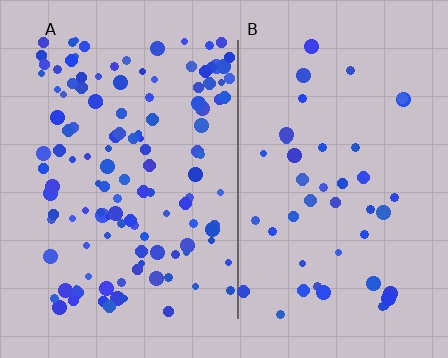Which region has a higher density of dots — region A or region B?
A (the left).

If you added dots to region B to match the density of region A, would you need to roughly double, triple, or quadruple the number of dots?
Approximately triple.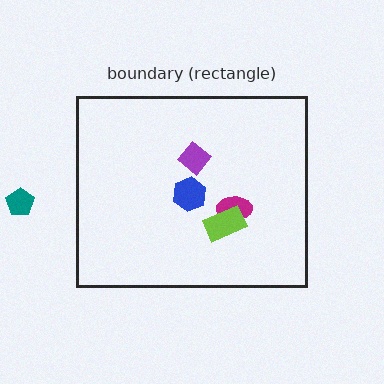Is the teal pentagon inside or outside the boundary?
Outside.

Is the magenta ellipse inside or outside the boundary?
Inside.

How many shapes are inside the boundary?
4 inside, 1 outside.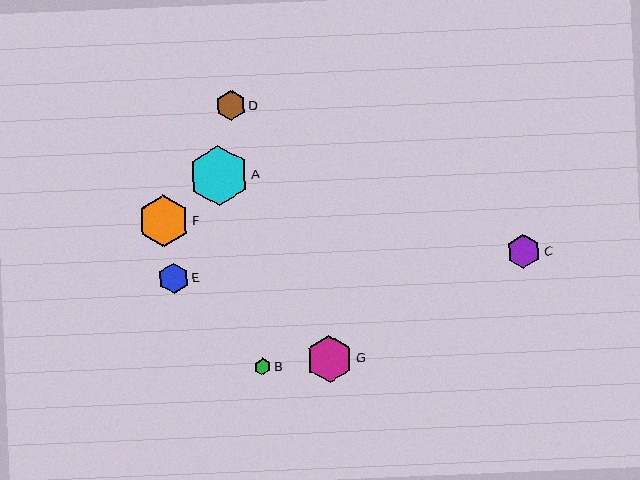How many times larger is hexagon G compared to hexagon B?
Hexagon G is approximately 2.8 times the size of hexagon B.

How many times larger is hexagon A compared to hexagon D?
Hexagon A is approximately 2.0 times the size of hexagon D.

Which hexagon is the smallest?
Hexagon B is the smallest with a size of approximately 17 pixels.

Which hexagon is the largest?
Hexagon A is the largest with a size of approximately 59 pixels.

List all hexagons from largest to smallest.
From largest to smallest: A, F, G, C, E, D, B.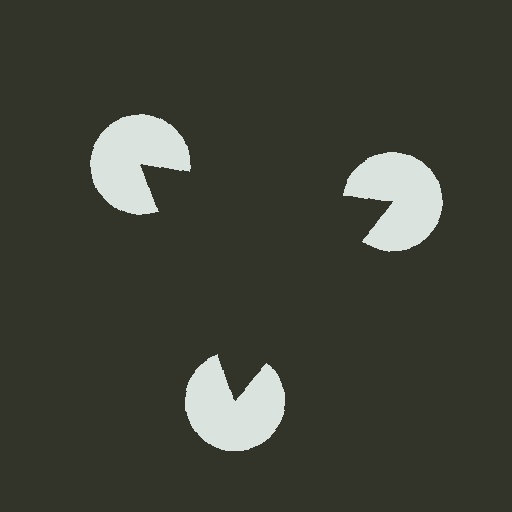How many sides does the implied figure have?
3 sides.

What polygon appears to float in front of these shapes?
An illusory triangle — its edges are inferred from the aligned wedge cuts in the pac-man discs, not physically drawn.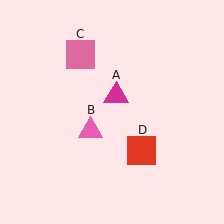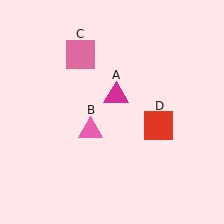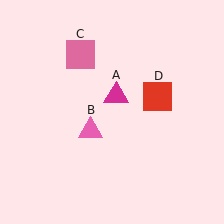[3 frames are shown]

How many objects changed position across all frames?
1 object changed position: red square (object D).